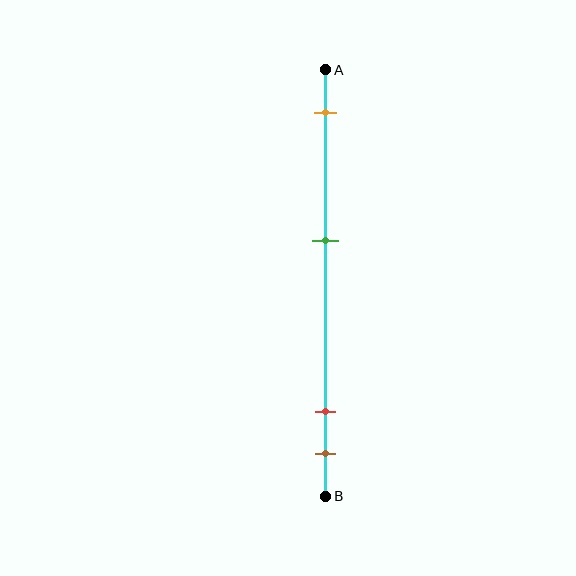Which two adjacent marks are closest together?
The red and brown marks are the closest adjacent pair.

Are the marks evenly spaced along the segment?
No, the marks are not evenly spaced.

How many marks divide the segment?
There are 4 marks dividing the segment.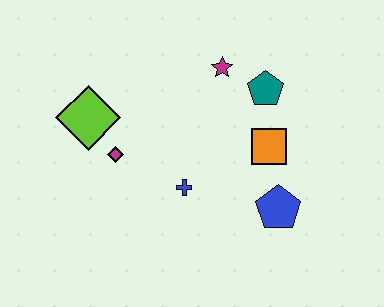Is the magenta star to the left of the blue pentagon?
Yes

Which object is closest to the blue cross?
The magenta diamond is closest to the blue cross.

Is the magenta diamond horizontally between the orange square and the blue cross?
No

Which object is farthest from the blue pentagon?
The lime diamond is farthest from the blue pentagon.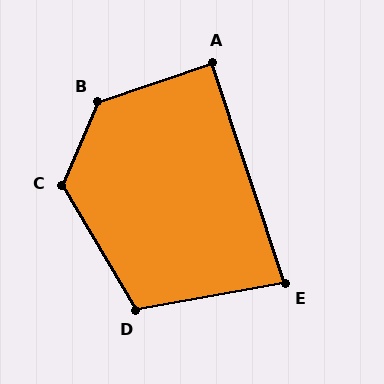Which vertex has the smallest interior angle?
E, at approximately 82 degrees.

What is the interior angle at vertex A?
Approximately 90 degrees (approximately right).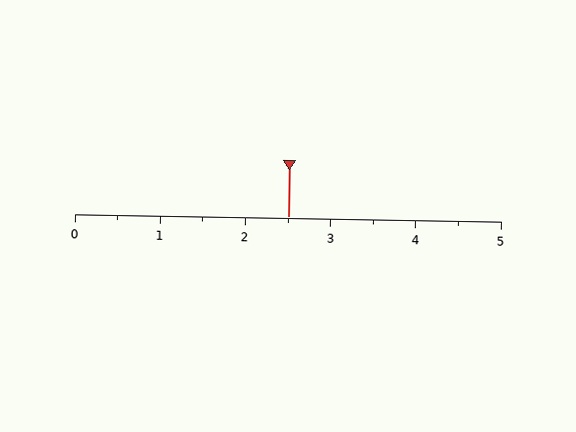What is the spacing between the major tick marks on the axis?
The major ticks are spaced 1 apart.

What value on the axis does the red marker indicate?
The marker indicates approximately 2.5.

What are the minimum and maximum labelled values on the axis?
The axis runs from 0 to 5.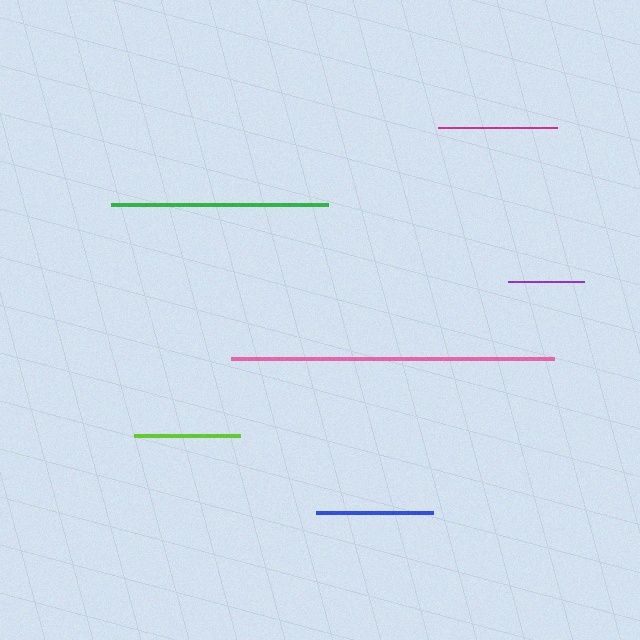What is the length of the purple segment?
The purple segment is approximately 75 pixels long.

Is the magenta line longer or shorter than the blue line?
The magenta line is longer than the blue line.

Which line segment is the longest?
The pink line is the longest at approximately 323 pixels.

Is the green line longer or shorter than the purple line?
The green line is longer than the purple line.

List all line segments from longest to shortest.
From longest to shortest: pink, green, magenta, blue, lime, purple.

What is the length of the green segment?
The green segment is approximately 216 pixels long.